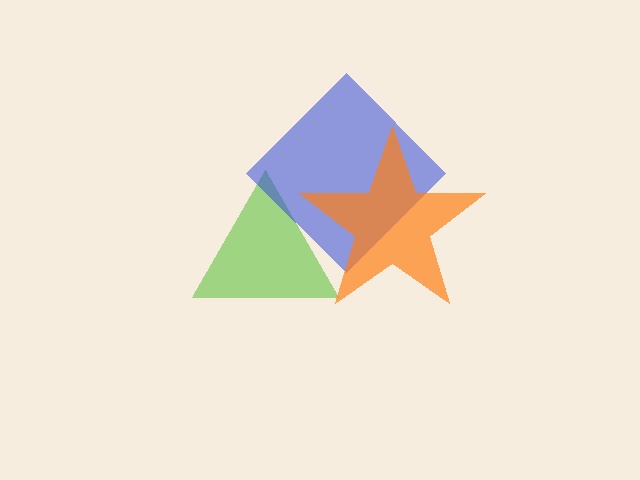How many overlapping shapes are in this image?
There are 3 overlapping shapes in the image.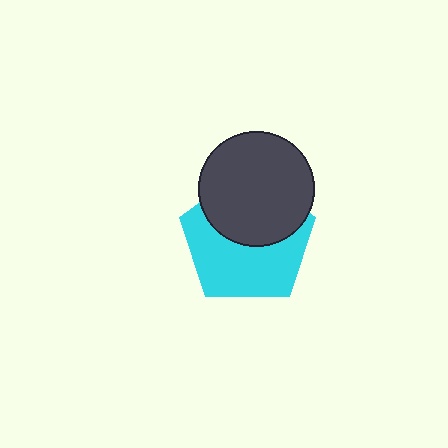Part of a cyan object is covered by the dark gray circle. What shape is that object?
It is a pentagon.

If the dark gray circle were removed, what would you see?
You would see the complete cyan pentagon.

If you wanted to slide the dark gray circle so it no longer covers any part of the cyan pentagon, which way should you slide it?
Slide it up — that is the most direct way to separate the two shapes.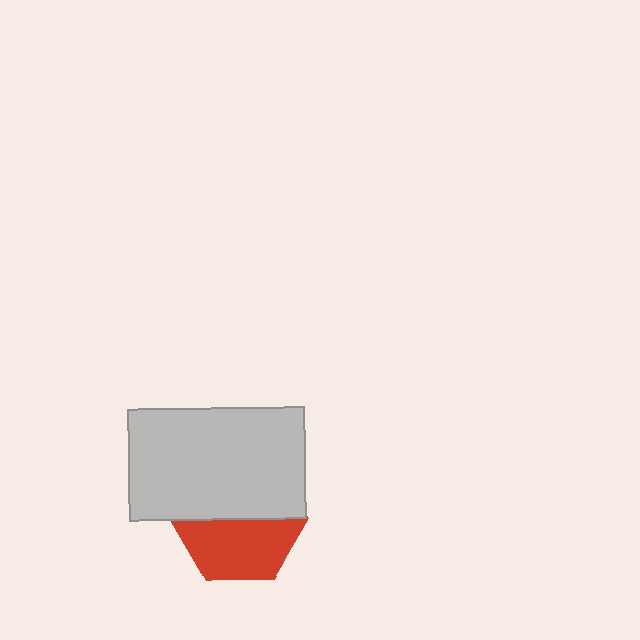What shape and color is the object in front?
The object in front is a light gray rectangle.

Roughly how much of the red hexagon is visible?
About half of it is visible (roughly 49%).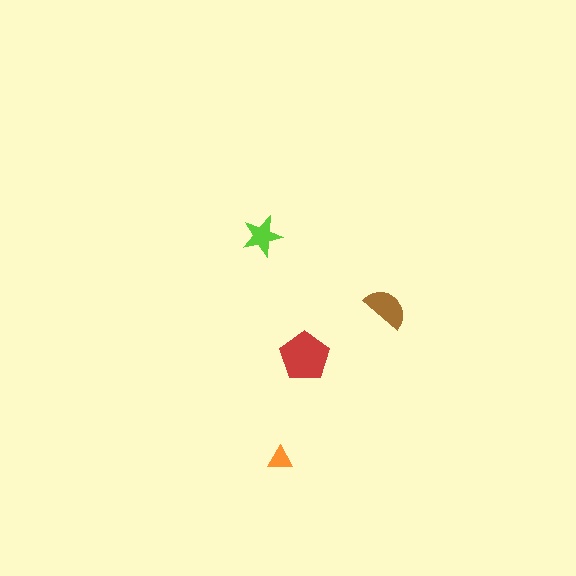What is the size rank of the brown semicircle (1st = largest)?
2nd.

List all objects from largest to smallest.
The red pentagon, the brown semicircle, the lime star, the orange triangle.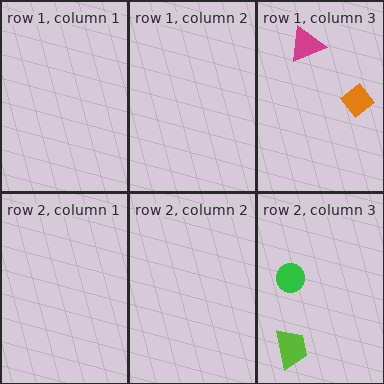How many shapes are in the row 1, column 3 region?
2.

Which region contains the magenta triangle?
The row 1, column 3 region.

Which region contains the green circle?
The row 2, column 3 region.